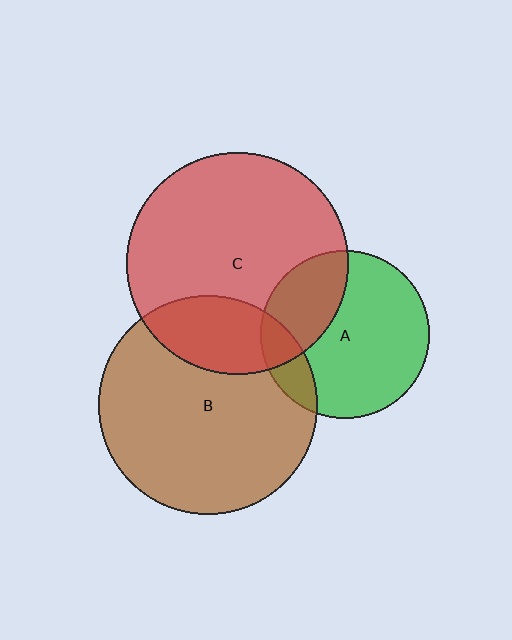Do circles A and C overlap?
Yes.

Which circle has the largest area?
Circle C (red).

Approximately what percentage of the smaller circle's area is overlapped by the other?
Approximately 30%.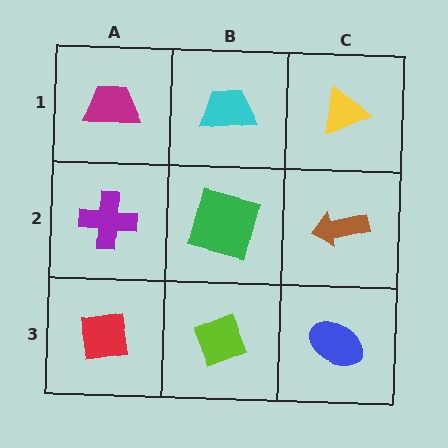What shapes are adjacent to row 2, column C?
A yellow triangle (row 1, column C), a blue ellipse (row 3, column C), a green square (row 2, column B).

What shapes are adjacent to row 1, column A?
A purple cross (row 2, column A), a cyan trapezoid (row 1, column B).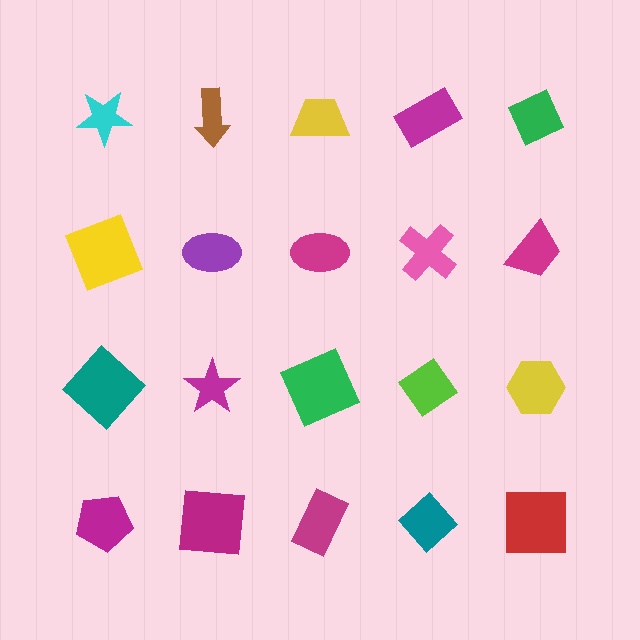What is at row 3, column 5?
A yellow hexagon.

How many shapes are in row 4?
5 shapes.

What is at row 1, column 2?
A brown arrow.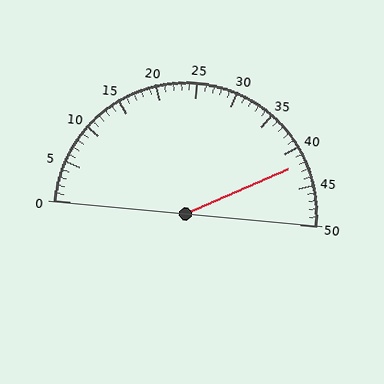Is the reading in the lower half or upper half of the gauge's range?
The reading is in the upper half of the range (0 to 50).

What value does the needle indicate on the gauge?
The needle indicates approximately 42.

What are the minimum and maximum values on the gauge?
The gauge ranges from 0 to 50.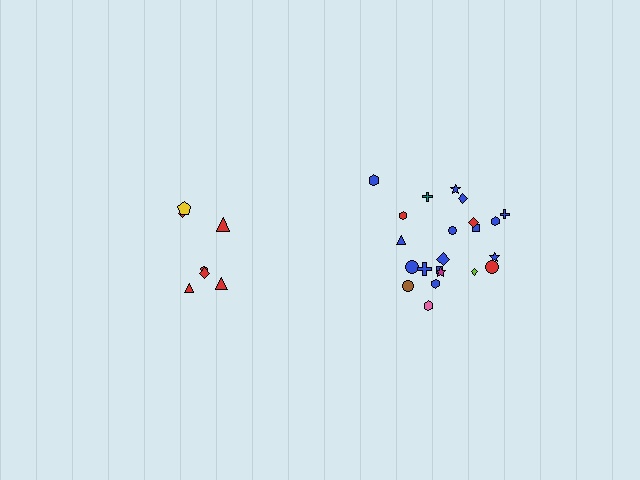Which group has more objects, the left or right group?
The right group.